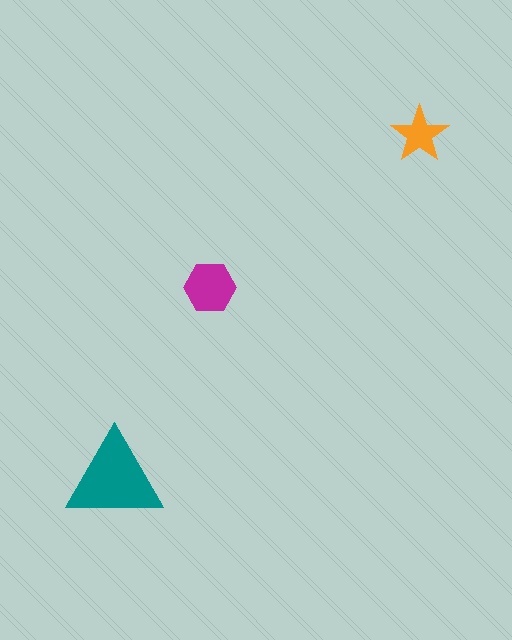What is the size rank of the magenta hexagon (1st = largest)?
2nd.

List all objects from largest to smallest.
The teal triangle, the magenta hexagon, the orange star.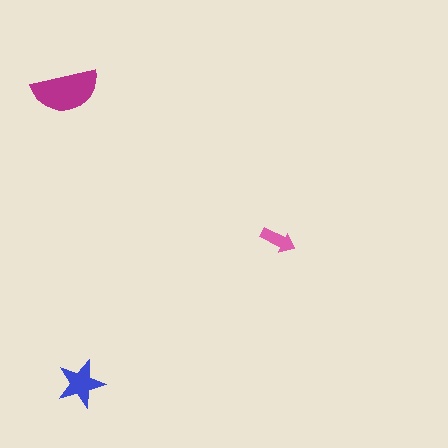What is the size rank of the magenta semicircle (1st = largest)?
1st.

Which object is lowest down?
The blue star is bottommost.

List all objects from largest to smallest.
The magenta semicircle, the blue star, the pink arrow.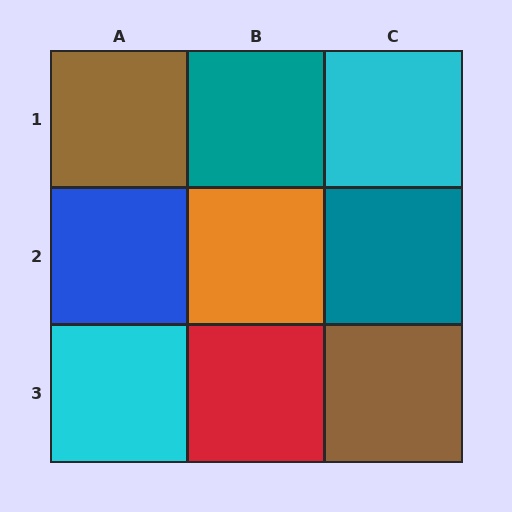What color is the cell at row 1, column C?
Cyan.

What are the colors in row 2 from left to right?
Blue, orange, teal.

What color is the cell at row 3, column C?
Brown.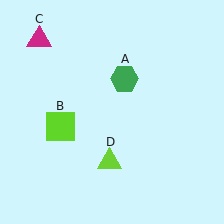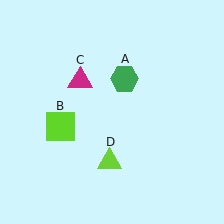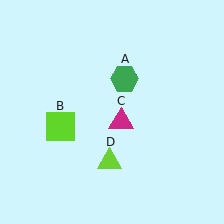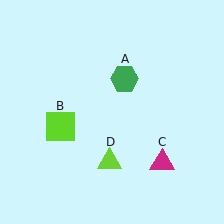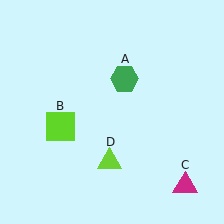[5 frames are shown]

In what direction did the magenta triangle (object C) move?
The magenta triangle (object C) moved down and to the right.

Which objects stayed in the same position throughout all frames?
Green hexagon (object A) and lime square (object B) and lime triangle (object D) remained stationary.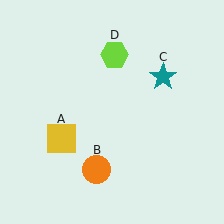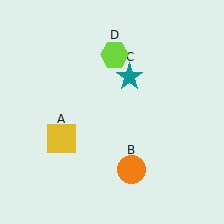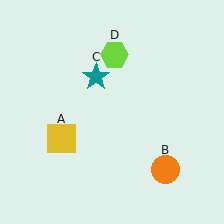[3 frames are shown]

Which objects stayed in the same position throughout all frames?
Yellow square (object A) and lime hexagon (object D) remained stationary.